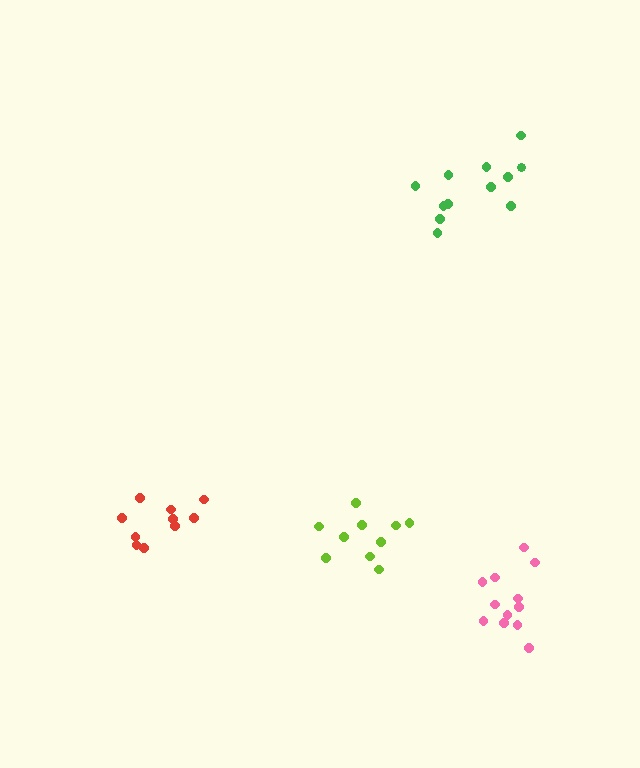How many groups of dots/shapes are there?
There are 4 groups.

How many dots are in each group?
Group 1: 12 dots, Group 2: 10 dots, Group 3: 10 dots, Group 4: 12 dots (44 total).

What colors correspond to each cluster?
The clusters are colored: pink, red, lime, green.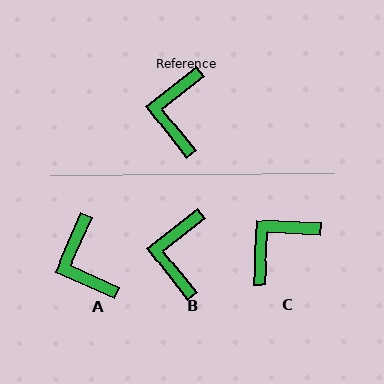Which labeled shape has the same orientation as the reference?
B.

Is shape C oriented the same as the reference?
No, it is off by about 41 degrees.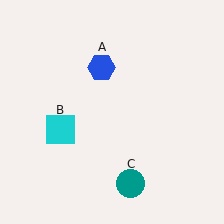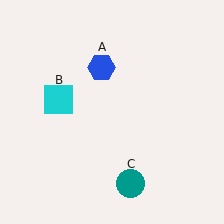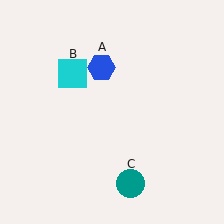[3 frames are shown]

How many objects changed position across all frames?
1 object changed position: cyan square (object B).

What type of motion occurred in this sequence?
The cyan square (object B) rotated clockwise around the center of the scene.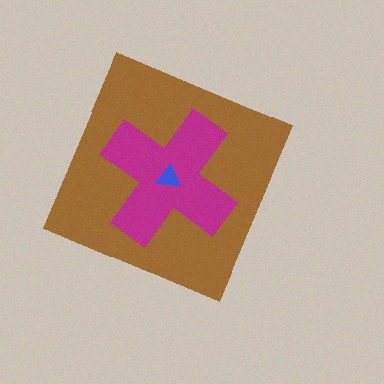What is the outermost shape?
The brown diamond.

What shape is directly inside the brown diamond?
The magenta cross.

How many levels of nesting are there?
3.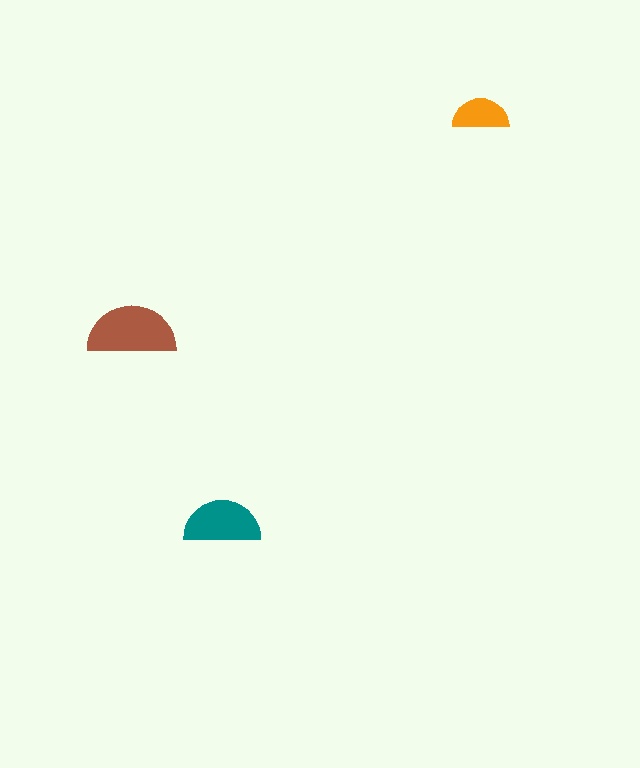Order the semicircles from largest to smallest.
the brown one, the teal one, the orange one.